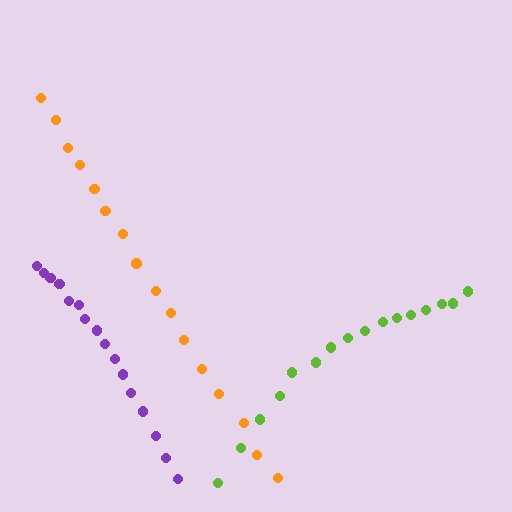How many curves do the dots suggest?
There are 3 distinct paths.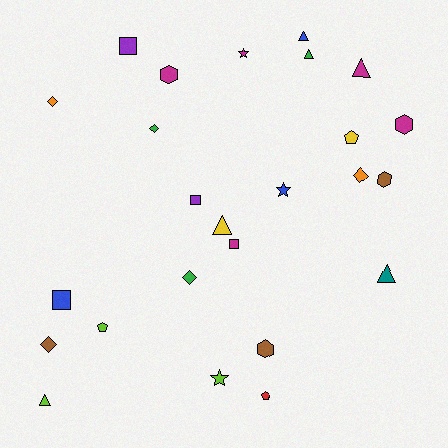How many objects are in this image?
There are 25 objects.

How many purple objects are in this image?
There are 2 purple objects.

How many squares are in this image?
There are 4 squares.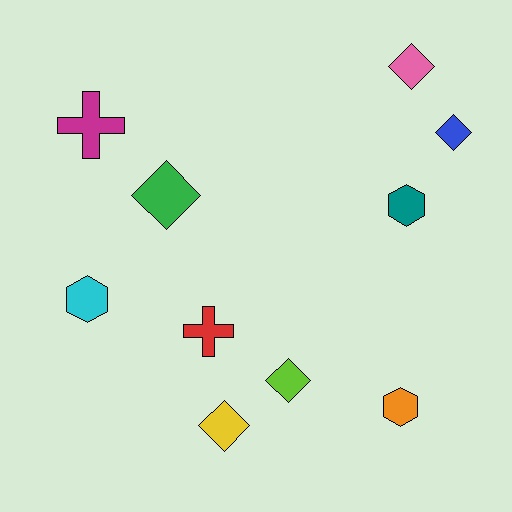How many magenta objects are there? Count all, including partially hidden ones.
There is 1 magenta object.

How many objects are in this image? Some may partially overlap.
There are 10 objects.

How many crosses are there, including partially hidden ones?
There are 2 crosses.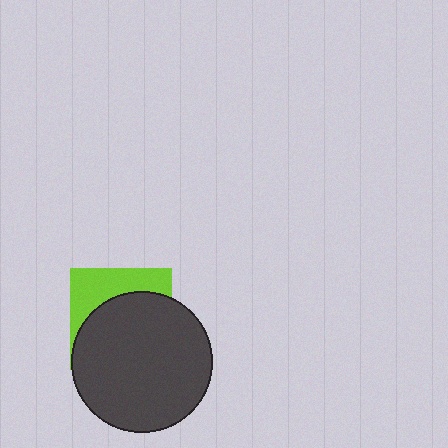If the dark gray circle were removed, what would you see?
You would see the complete lime square.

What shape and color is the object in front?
The object in front is a dark gray circle.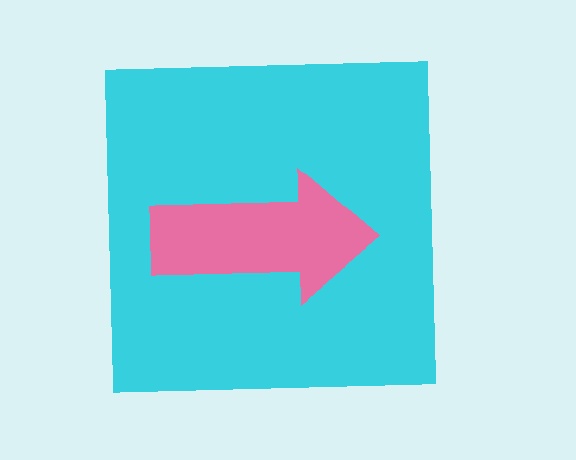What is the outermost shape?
The cyan square.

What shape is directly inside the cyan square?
The pink arrow.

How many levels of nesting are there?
2.